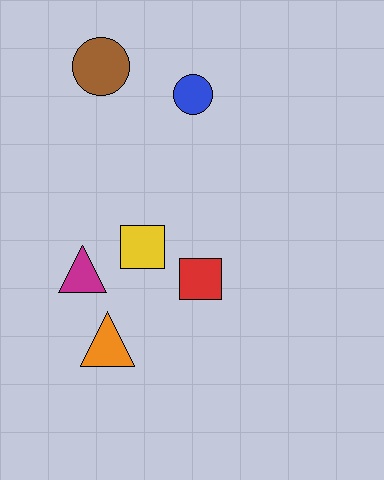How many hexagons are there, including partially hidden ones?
There are no hexagons.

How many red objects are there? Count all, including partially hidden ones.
There is 1 red object.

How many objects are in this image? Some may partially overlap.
There are 6 objects.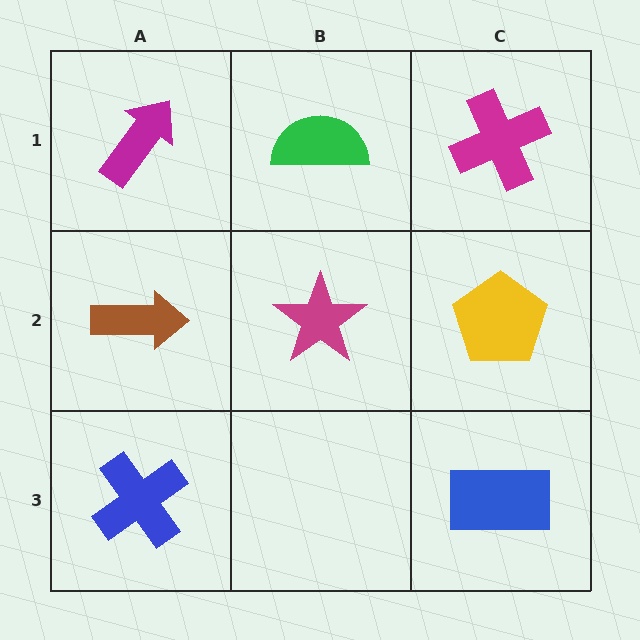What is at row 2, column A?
A brown arrow.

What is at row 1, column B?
A green semicircle.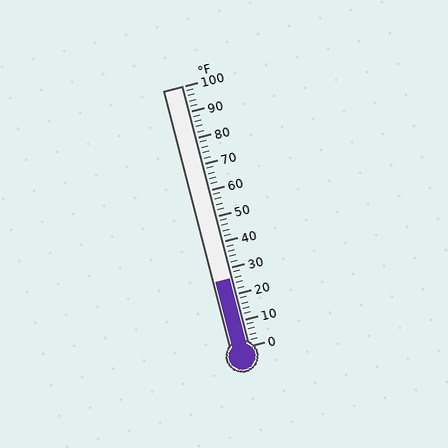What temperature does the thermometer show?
The thermometer shows approximately 26°F.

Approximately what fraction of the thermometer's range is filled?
The thermometer is filled to approximately 25% of its range.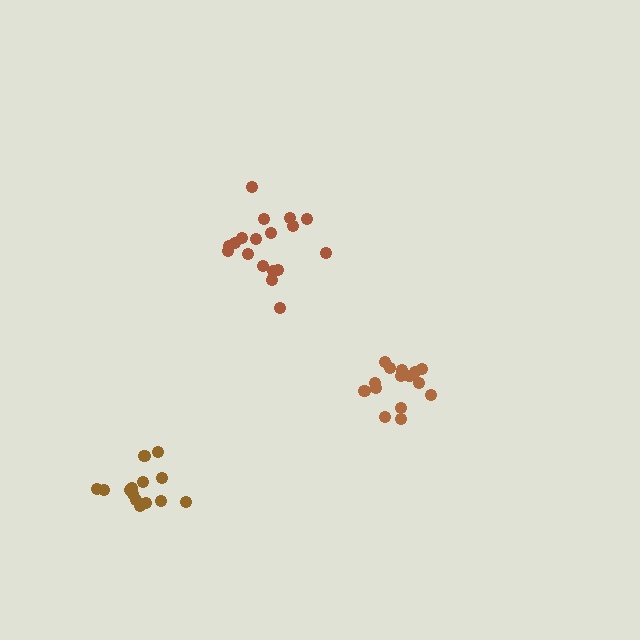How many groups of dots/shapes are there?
There are 3 groups.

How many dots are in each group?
Group 1: 14 dots, Group 2: 16 dots, Group 3: 18 dots (48 total).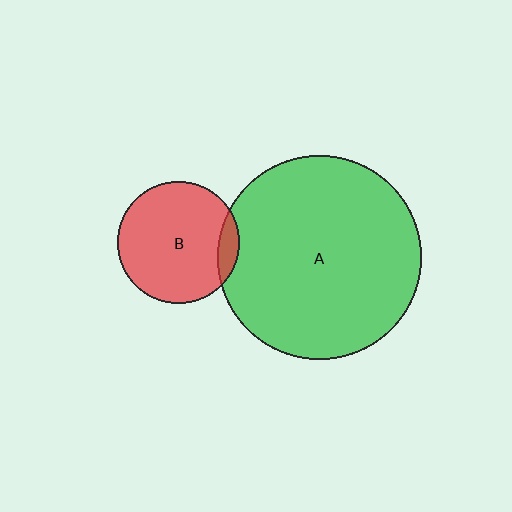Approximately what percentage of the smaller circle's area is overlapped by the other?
Approximately 10%.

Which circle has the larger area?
Circle A (green).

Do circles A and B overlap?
Yes.